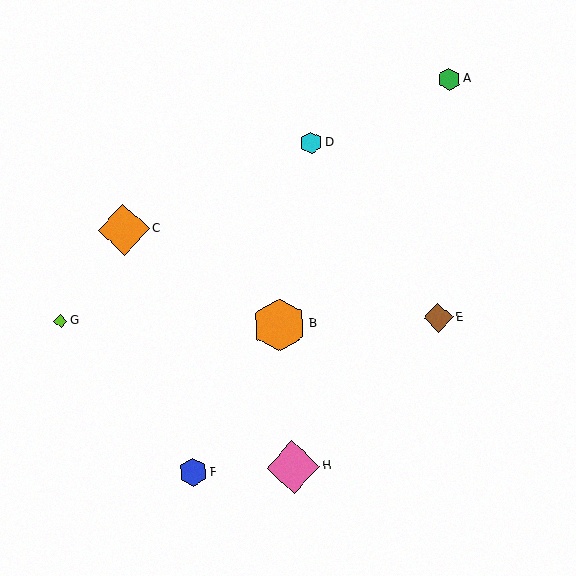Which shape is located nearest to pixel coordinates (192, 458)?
The blue hexagon (labeled F) at (193, 472) is nearest to that location.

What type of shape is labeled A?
Shape A is a green hexagon.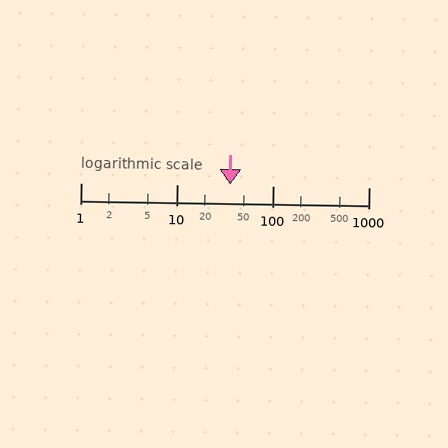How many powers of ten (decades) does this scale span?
The scale spans 3 decades, from 1 to 1000.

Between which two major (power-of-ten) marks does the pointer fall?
The pointer is between 10 and 100.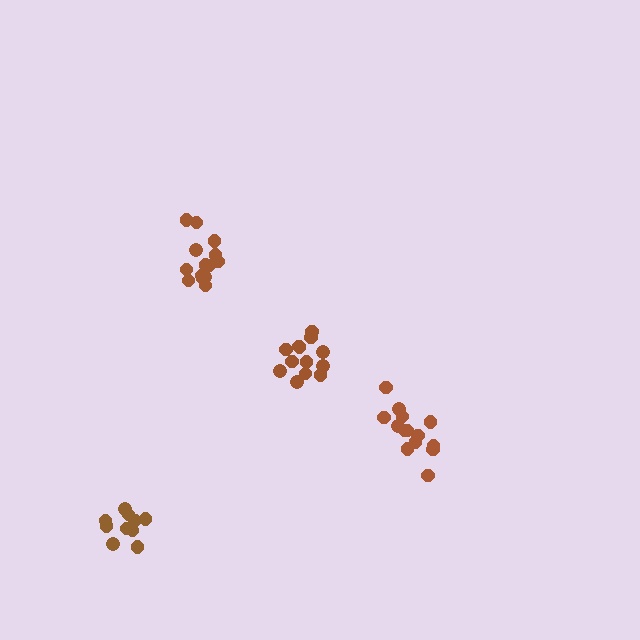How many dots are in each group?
Group 1: 14 dots, Group 2: 13 dots, Group 3: 10 dots, Group 4: 14 dots (51 total).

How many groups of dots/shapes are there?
There are 4 groups.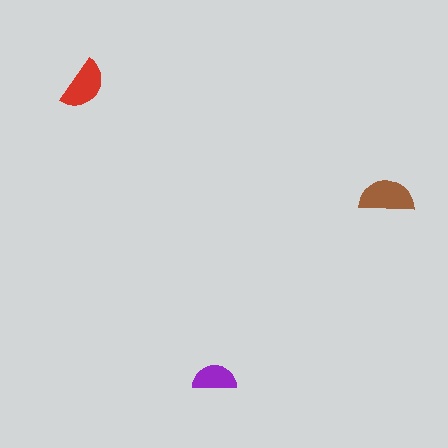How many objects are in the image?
There are 3 objects in the image.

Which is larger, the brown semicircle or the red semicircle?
The brown one.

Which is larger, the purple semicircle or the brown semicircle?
The brown one.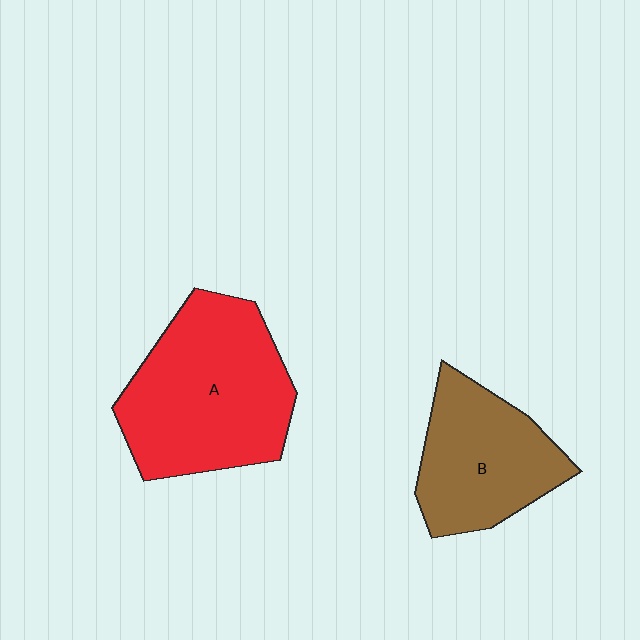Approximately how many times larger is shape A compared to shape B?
Approximately 1.4 times.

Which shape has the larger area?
Shape A (red).